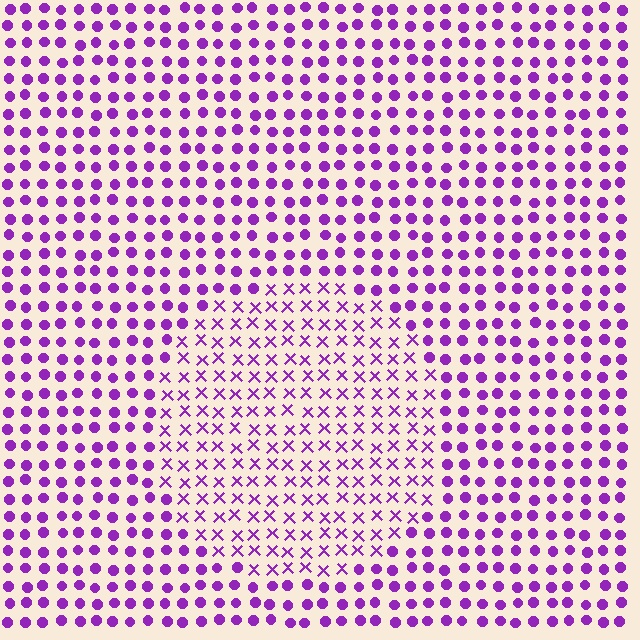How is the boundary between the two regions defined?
The boundary is defined by a change in element shape: X marks inside vs. circles outside. All elements share the same color and spacing.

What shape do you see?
I see a circle.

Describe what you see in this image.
The image is filled with small purple elements arranged in a uniform grid. A circle-shaped region contains X marks, while the surrounding area contains circles. The boundary is defined purely by the change in element shape.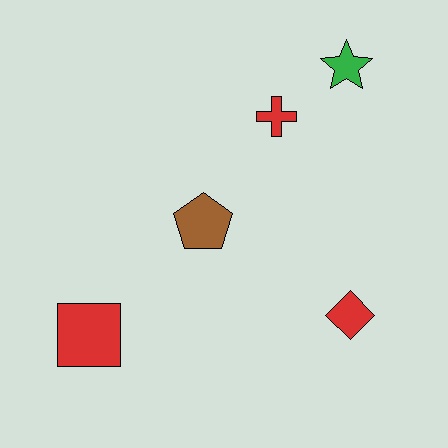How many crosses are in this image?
There is 1 cross.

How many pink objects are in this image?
There are no pink objects.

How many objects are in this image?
There are 5 objects.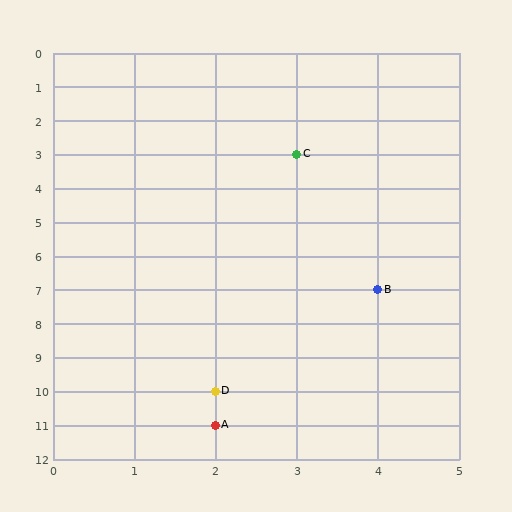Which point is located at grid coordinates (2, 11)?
Point A is at (2, 11).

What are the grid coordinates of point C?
Point C is at grid coordinates (3, 3).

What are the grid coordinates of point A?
Point A is at grid coordinates (2, 11).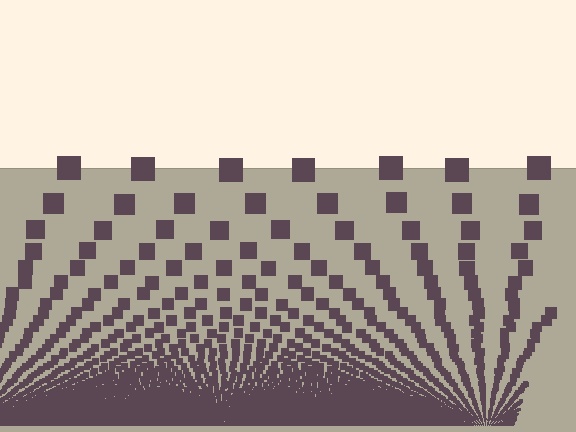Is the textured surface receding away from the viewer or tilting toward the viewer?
The surface appears to tilt toward the viewer. Texture elements get larger and sparser toward the top.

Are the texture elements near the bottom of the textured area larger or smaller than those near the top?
Smaller. The gradient is inverted — elements near the bottom are smaller and denser.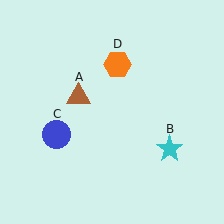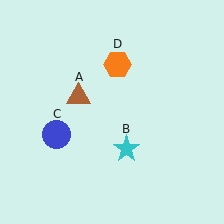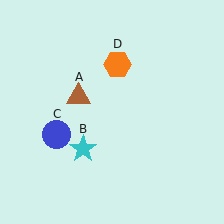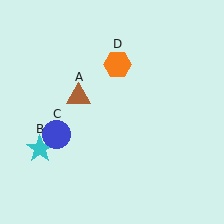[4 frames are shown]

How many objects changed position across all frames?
1 object changed position: cyan star (object B).